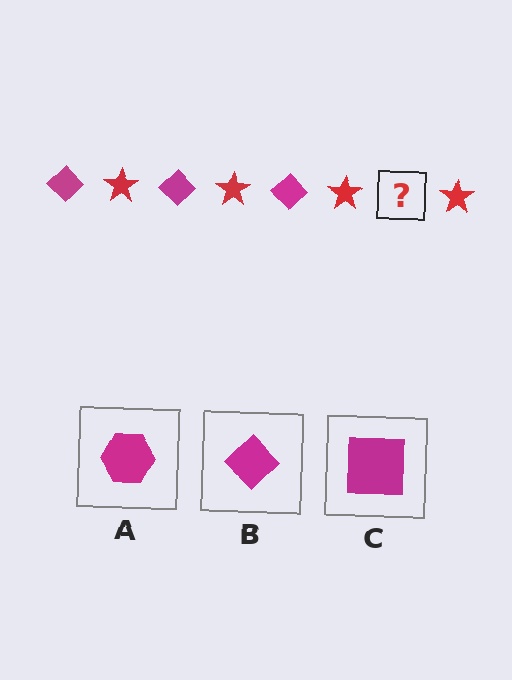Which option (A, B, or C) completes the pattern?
B.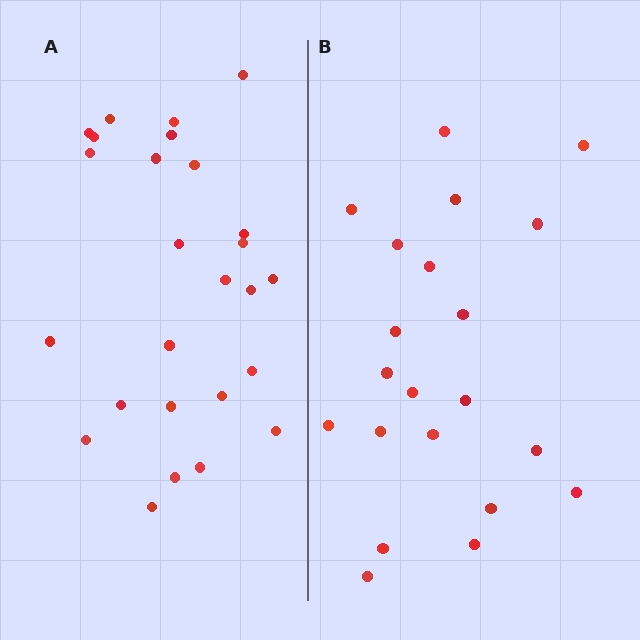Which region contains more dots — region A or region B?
Region A (the left region) has more dots.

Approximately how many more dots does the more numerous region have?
Region A has about 5 more dots than region B.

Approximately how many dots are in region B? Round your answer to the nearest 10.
About 20 dots. (The exact count is 21, which rounds to 20.)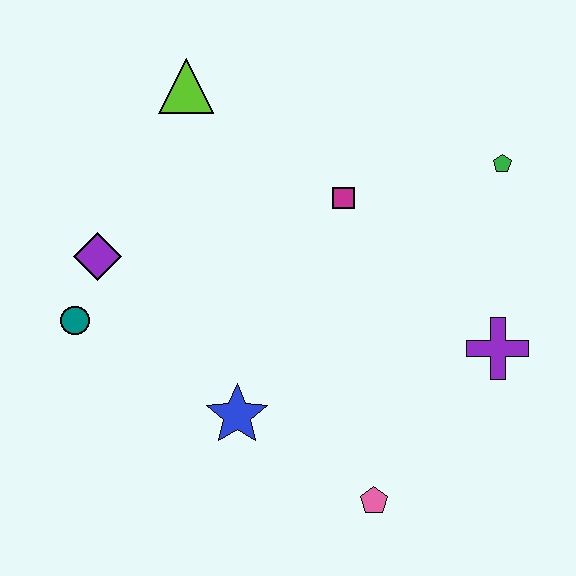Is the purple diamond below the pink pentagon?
No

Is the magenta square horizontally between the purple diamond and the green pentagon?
Yes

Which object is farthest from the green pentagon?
The teal circle is farthest from the green pentagon.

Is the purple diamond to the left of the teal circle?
No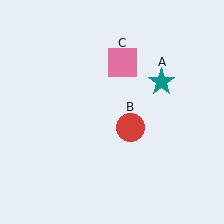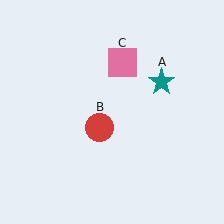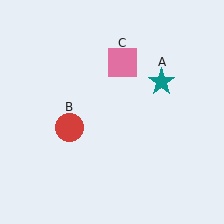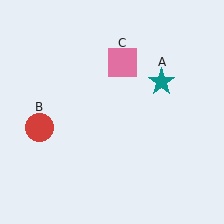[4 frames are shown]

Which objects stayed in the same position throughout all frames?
Teal star (object A) and pink square (object C) remained stationary.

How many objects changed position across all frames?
1 object changed position: red circle (object B).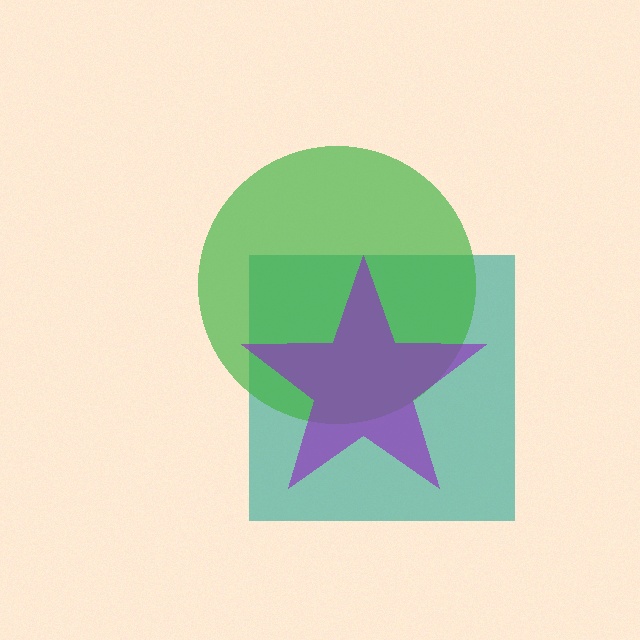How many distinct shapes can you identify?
There are 3 distinct shapes: a teal square, a green circle, a purple star.